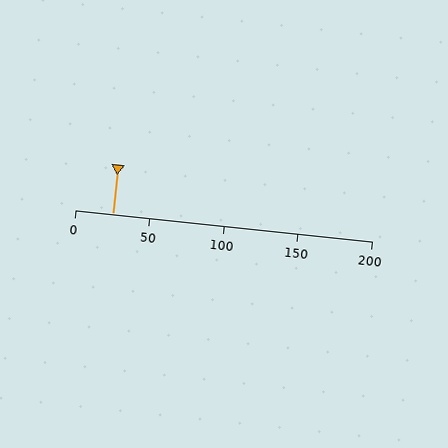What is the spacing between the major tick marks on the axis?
The major ticks are spaced 50 apart.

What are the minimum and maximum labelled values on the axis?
The axis runs from 0 to 200.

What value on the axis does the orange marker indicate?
The marker indicates approximately 25.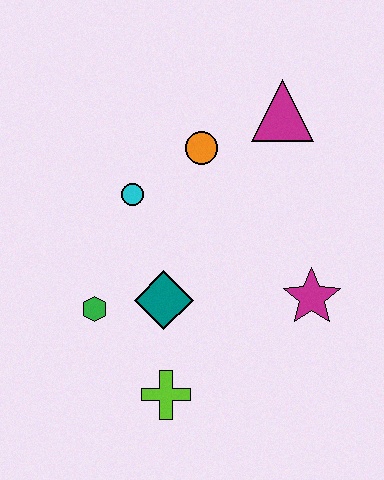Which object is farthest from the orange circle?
The lime cross is farthest from the orange circle.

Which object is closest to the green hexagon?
The teal diamond is closest to the green hexagon.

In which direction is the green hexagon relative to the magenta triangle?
The green hexagon is below the magenta triangle.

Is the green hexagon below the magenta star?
Yes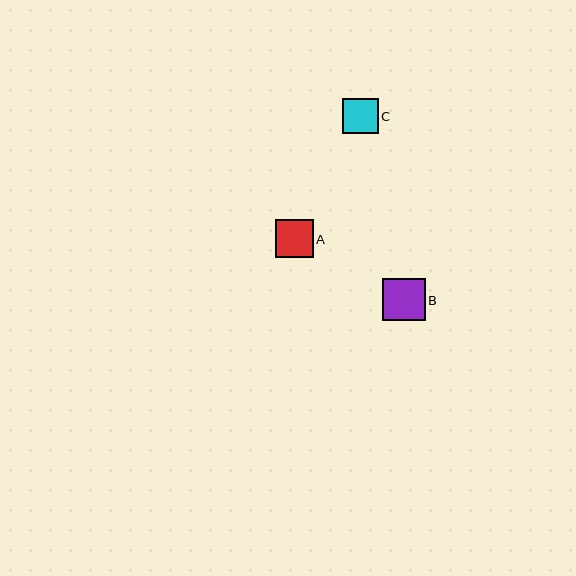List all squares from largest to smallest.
From largest to smallest: B, A, C.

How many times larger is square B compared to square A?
Square B is approximately 1.1 times the size of square A.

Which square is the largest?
Square B is the largest with a size of approximately 42 pixels.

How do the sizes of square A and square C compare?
Square A and square C are approximately the same size.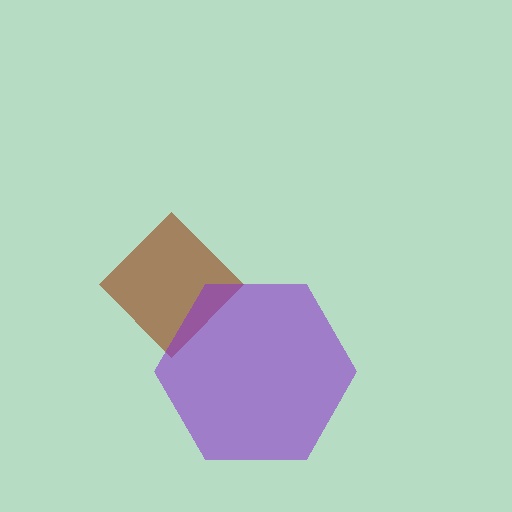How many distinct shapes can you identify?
There are 2 distinct shapes: a brown diamond, a purple hexagon.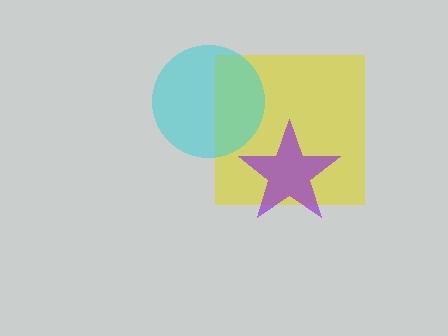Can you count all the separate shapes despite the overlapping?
Yes, there are 3 separate shapes.